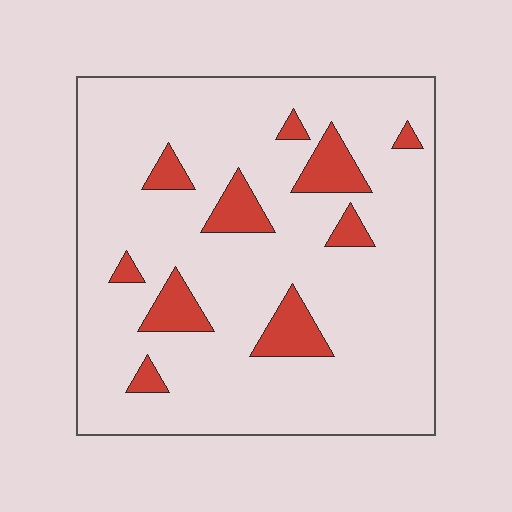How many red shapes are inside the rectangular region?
10.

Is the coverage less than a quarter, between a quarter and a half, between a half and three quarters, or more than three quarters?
Less than a quarter.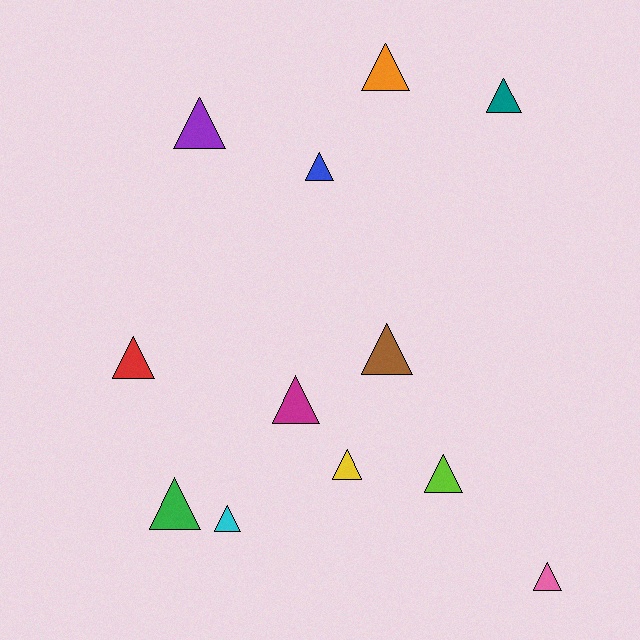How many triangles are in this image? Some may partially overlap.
There are 12 triangles.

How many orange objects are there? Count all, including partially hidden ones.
There is 1 orange object.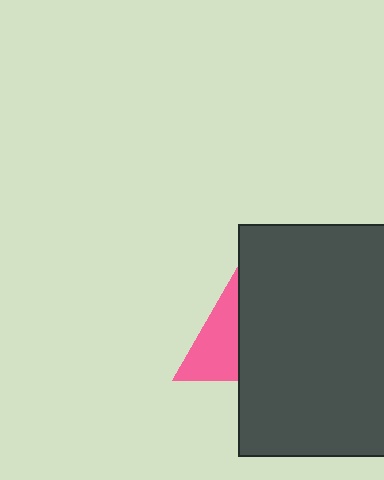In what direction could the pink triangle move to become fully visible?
The pink triangle could move left. That would shift it out from behind the dark gray rectangle entirely.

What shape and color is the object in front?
The object in front is a dark gray rectangle.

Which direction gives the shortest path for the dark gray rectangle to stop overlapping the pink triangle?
Moving right gives the shortest separation.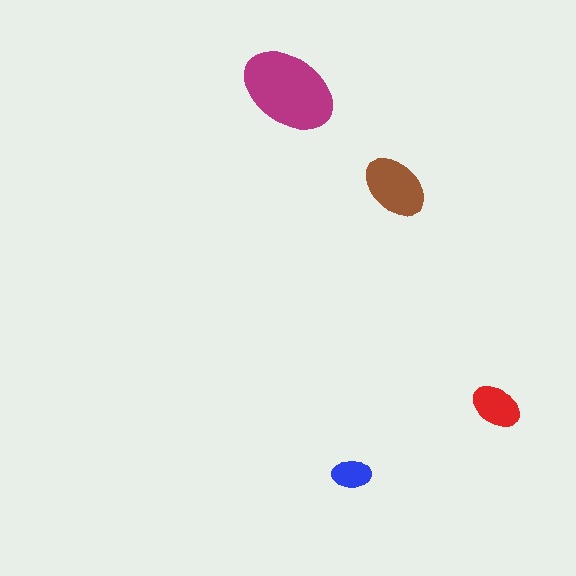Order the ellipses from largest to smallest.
the magenta one, the brown one, the red one, the blue one.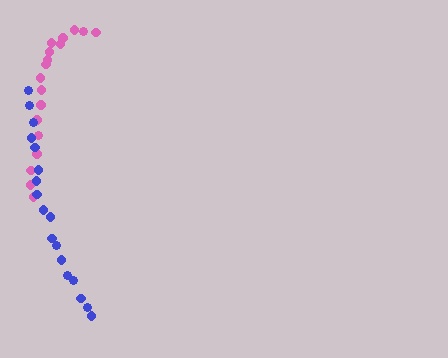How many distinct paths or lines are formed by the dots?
There are 2 distinct paths.